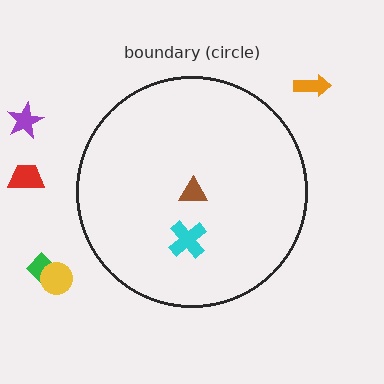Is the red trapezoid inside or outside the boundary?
Outside.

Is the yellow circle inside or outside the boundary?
Outside.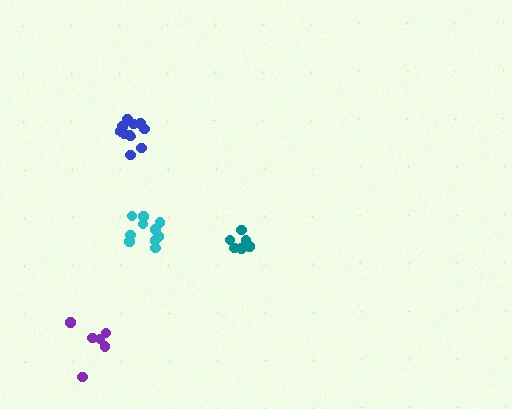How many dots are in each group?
Group 1: 10 dots, Group 2: 10 dots, Group 3: 6 dots, Group 4: 6 dots (32 total).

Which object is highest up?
The blue cluster is topmost.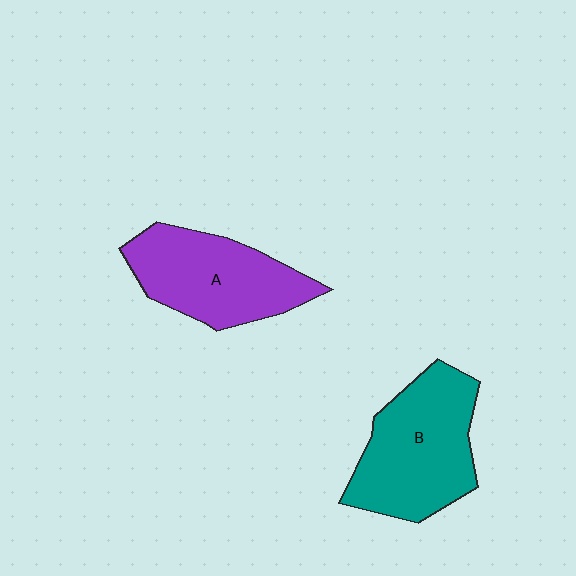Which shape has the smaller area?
Shape A (purple).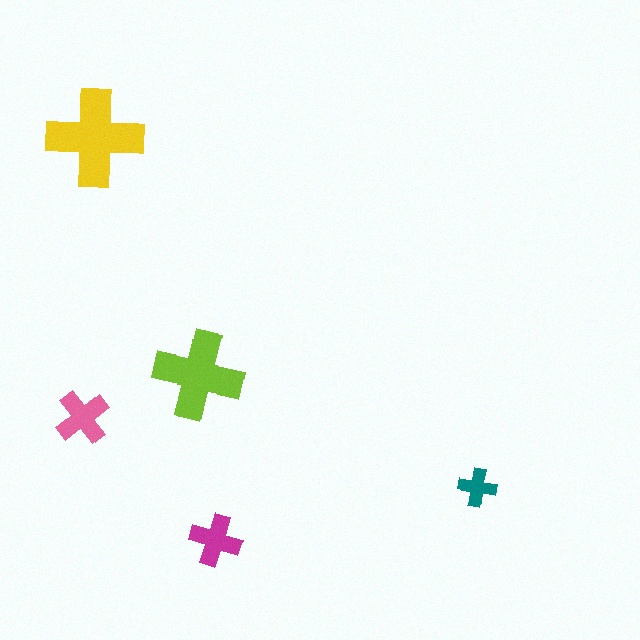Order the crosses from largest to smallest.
the yellow one, the lime one, the pink one, the magenta one, the teal one.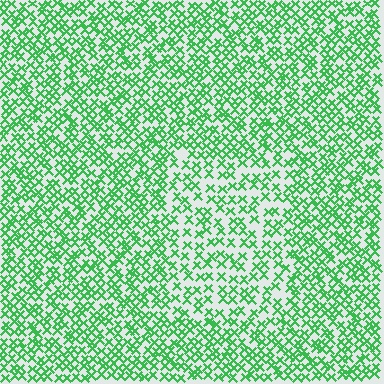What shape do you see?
I see a rectangle.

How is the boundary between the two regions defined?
The boundary is defined by a change in element density (approximately 1.6x ratio). All elements are the same color, size, and shape.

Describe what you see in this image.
The image contains small green elements arranged at two different densities. A rectangle-shaped region is visible where the elements are less densely packed than the surrounding area.